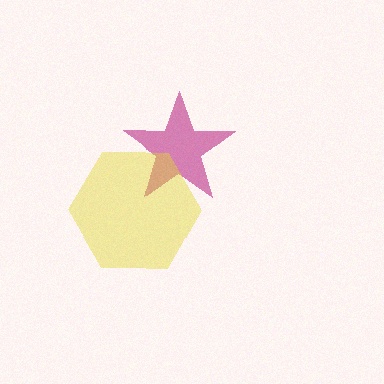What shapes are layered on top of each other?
The layered shapes are: a magenta star, a yellow hexagon.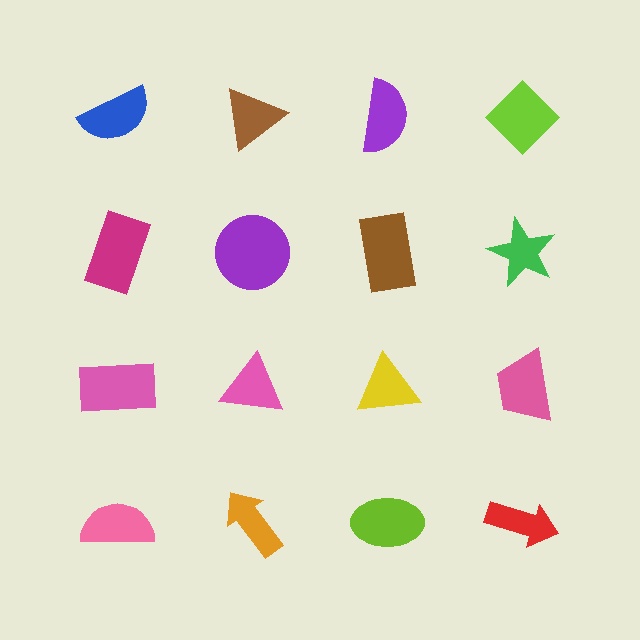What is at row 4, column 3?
A lime ellipse.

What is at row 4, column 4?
A red arrow.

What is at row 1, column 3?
A purple semicircle.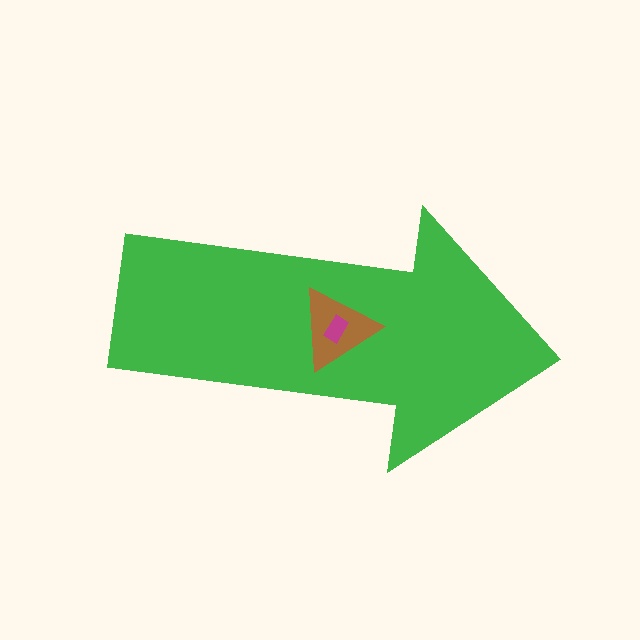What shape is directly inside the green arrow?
The brown triangle.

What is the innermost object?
The magenta rectangle.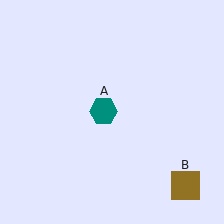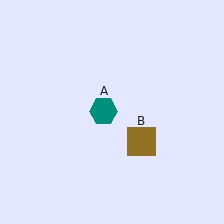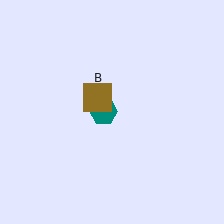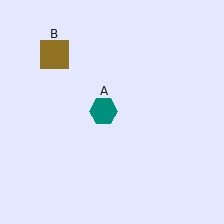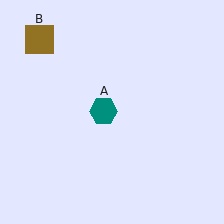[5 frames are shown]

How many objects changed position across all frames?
1 object changed position: brown square (object B).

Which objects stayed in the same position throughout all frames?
Teal hexagon (object A) remained stationary.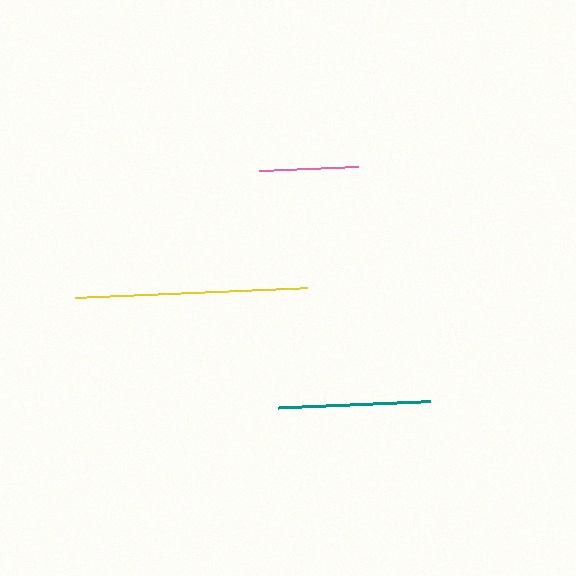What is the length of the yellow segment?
The yellow segment is approximately 233 pixels long.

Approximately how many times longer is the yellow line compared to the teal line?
The yellow line is approximately 1.5 times the length of the teal line.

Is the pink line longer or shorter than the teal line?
The teal line is longer than the pink line.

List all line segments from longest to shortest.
From longest to shortest: yellow, teal, pink.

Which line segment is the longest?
The yellow line is the longest at approximately 233 pixels.